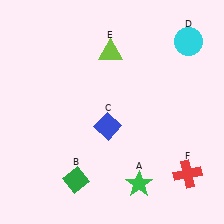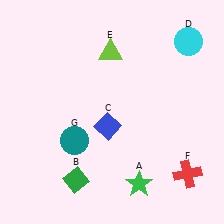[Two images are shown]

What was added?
A teal circle (G) was added in Image 2.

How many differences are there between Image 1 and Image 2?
There is 1 difference between the two images.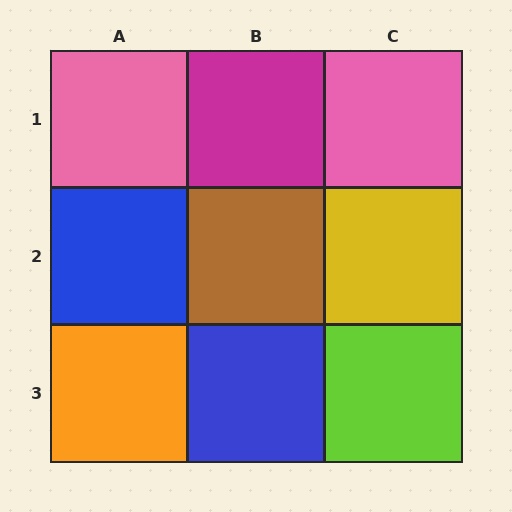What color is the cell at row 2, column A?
Blue.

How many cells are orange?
1 cell is orange.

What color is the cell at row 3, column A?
Orange.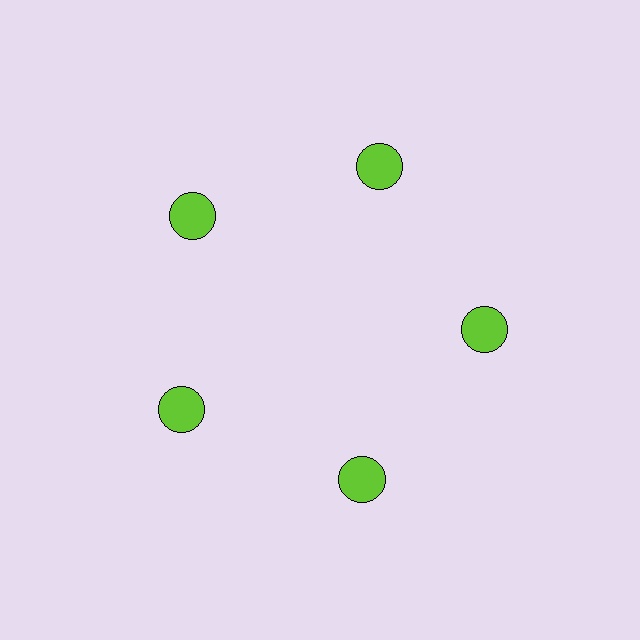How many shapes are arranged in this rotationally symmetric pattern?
There are 5 shapes, arranged in 5 groups of 1.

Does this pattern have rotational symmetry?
Yes, this pattern has 5-fold rotational symmetry. It looks the same after rotating 72 degrees around the center.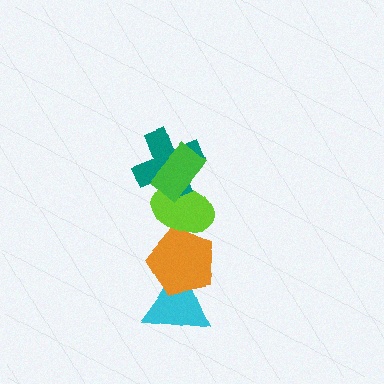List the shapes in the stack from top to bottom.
From top to bottom: the green rectangle, the teal cross, the lime ellipse, the orange pentagon, the cyan triangle.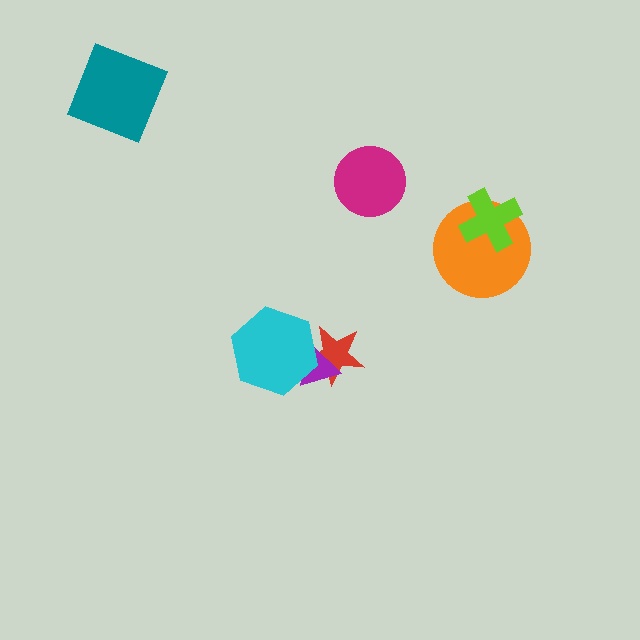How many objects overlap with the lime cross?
1 object overlaps with the lime cross.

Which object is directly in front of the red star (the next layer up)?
The purple triangle is directly in front of the red star.